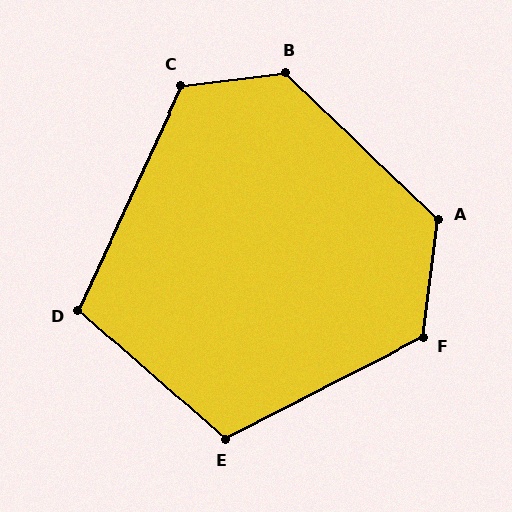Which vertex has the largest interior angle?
B, at approximately 129 degrees.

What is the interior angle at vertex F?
Approximately 125 degrees (obtuse).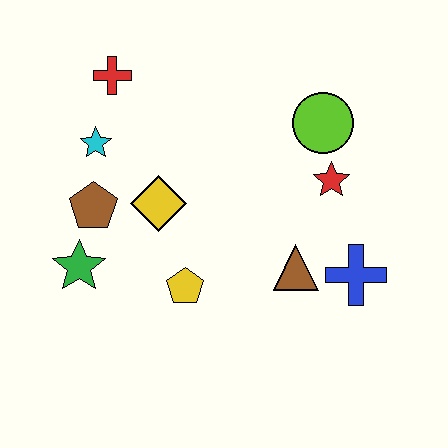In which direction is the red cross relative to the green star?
The red cross is above the green star.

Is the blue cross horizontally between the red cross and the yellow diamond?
No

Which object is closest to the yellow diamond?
The brown pentagon is closest to the yellow diamond.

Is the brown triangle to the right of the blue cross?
No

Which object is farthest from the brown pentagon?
The blue cross is farthest from the brown pentagon.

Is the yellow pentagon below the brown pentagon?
Yes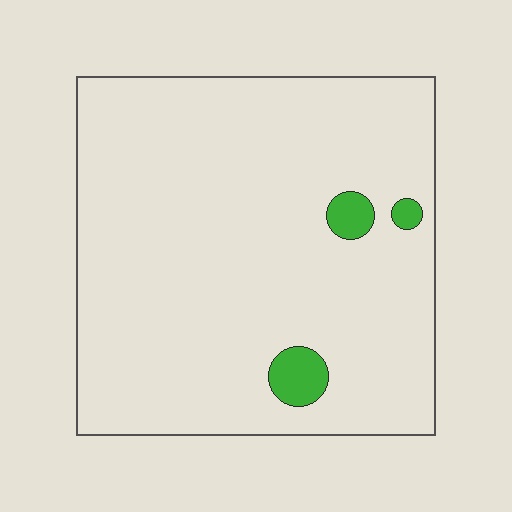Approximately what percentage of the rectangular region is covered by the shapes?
Approximately 5%.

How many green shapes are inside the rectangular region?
3.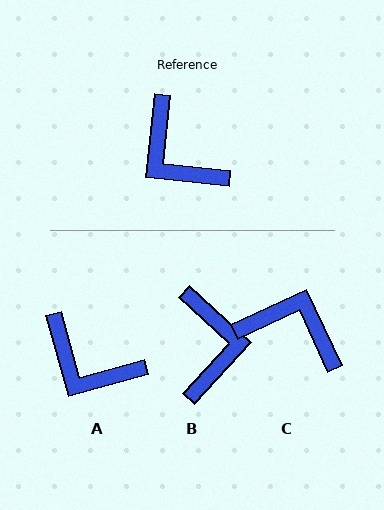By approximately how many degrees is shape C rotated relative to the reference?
Approximately 149 degrees clockwise.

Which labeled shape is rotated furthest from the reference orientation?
C, about 149 degrees away.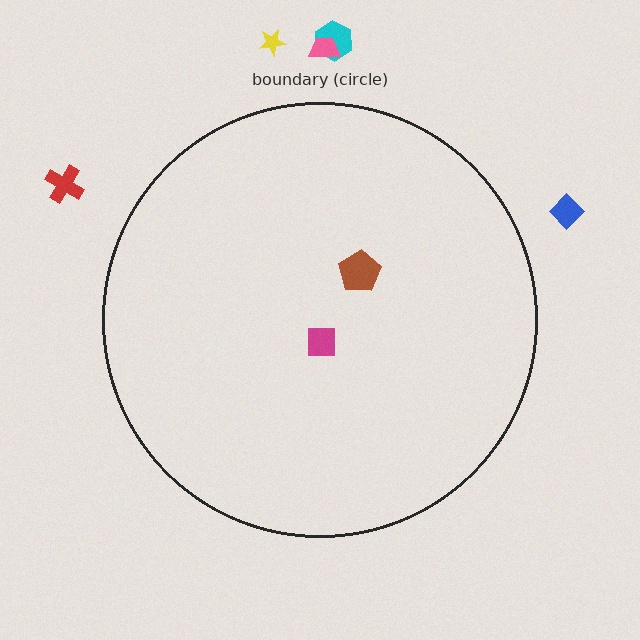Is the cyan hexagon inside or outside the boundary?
Outside.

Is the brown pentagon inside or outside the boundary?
Inside.